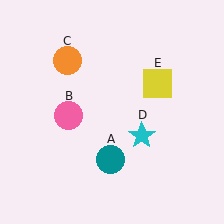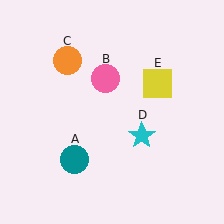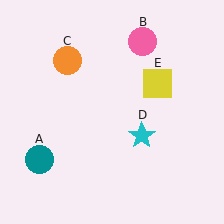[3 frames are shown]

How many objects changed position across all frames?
2 objects changed position: teal circle (object A), pink circle (object B).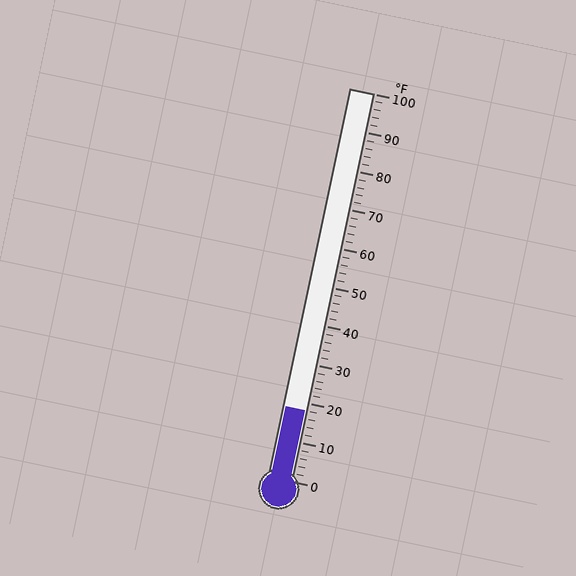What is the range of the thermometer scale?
The thermometer scale ranges from 0°F to 100°F.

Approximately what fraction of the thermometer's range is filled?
The thermometer is filled to approximately 20% of its range.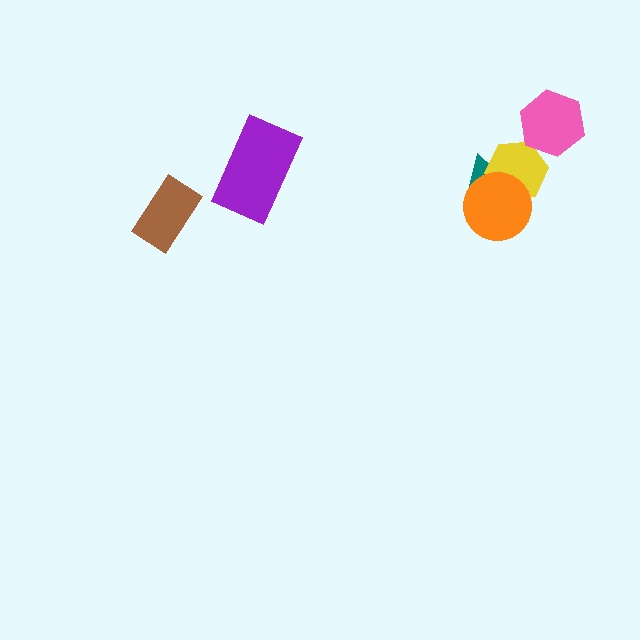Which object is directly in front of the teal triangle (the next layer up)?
The yellow hexagon is directly in front of the teal triangle.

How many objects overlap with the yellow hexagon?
3 objects overlap with the yellow hexagon.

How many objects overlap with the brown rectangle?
0 objects overlap with the brown rectangle.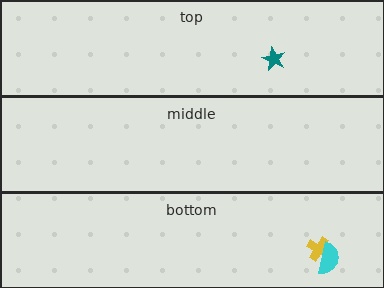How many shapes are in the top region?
1.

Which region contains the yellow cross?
The bottom region.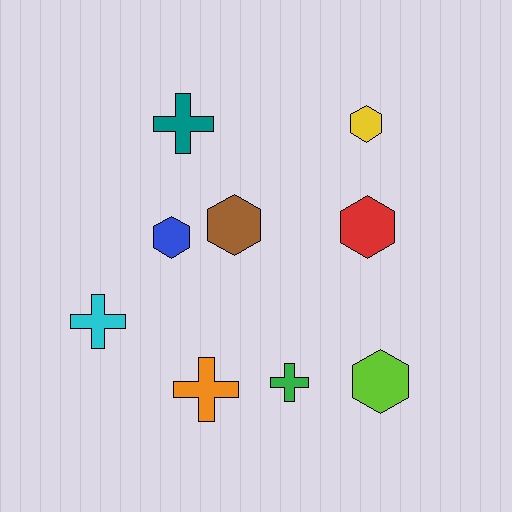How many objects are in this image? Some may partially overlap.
There are 9 objects.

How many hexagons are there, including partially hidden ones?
There are 5 hexagons.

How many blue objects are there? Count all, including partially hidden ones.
There is 1 blue object.